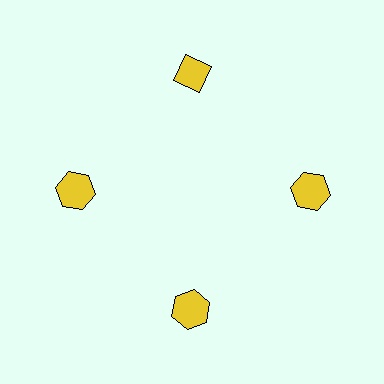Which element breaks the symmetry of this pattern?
The yellow diamond at roughly the 12 o'clock position breaks the symmetry. All other shapes are yellow hexagons.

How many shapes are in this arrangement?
There are 4 shapes arranged in a ring pattern.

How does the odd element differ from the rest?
It has a different shape: diamond instead of hexagon.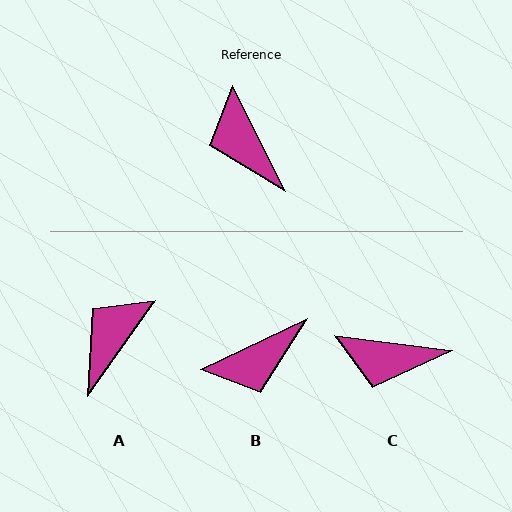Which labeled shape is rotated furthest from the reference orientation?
B, about 89 degrees away.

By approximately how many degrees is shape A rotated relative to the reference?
Approximately 62 degrees clockwise.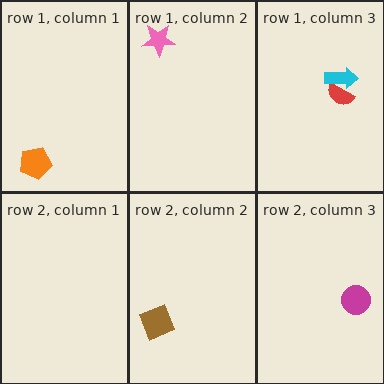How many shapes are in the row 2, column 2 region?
1.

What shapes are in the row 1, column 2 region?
The pink star.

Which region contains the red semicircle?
The row 1, column 3 region.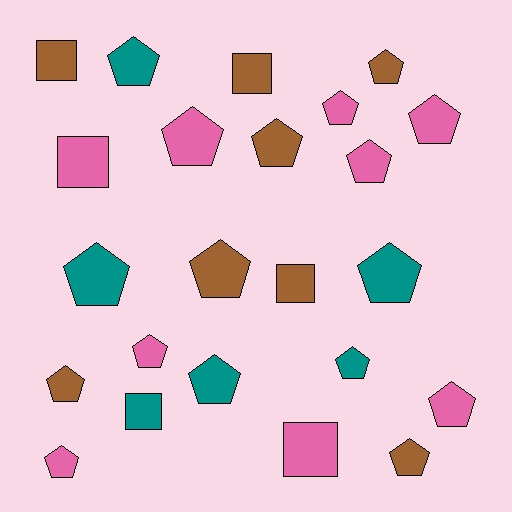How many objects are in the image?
There are 23 objects.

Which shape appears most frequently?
Pentagon, with 17 objects.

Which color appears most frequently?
Pink, with 9 objects.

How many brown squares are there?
There are 3 brown squares.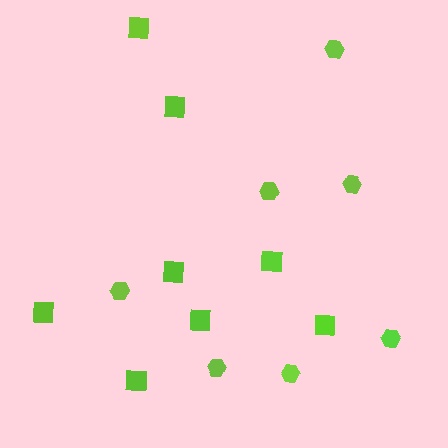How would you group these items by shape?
There are 2 groups: one group of hexagons (7) and one group of squares (8).